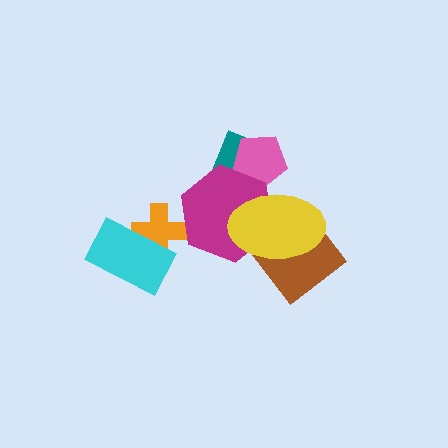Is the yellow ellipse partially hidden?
No, no other shape covers it.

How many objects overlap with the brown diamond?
2 objects overlap with the brown diamond.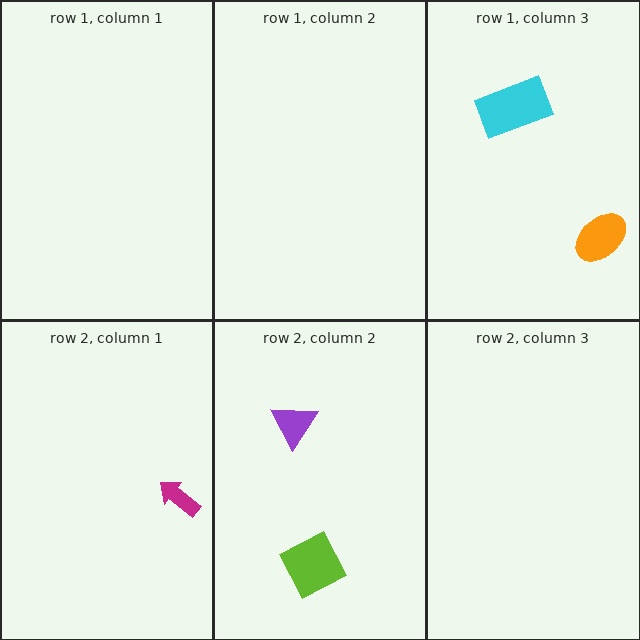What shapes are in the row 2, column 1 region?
The magenta arrow.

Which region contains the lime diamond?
The row 2, column 2 region.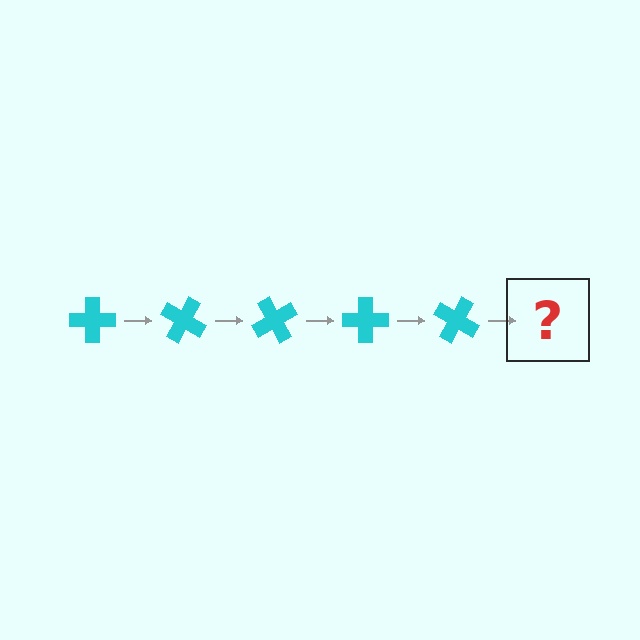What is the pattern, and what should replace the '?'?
The pattern is that the cross rotates 30 degrees each step. The '?' should be a cyan cross rotated 150 degrees.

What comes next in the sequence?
The next element should be a cyan cross rotated 150 degrees.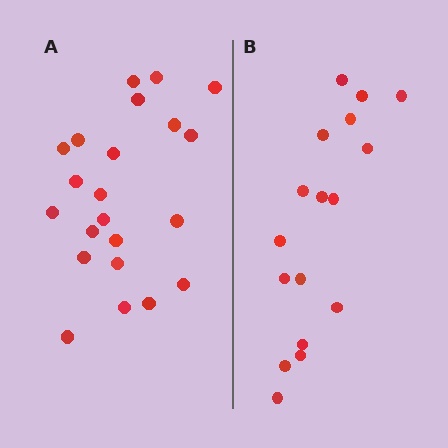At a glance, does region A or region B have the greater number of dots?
Region A (the left region) has more dots.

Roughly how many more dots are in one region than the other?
Region A has about 5 more dots than region B.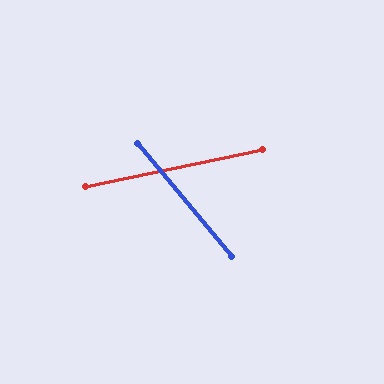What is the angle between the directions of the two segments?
Approximately 62 degrees.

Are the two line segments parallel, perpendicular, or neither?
Neither parallel nor perpendicular — they differ by about 62°.